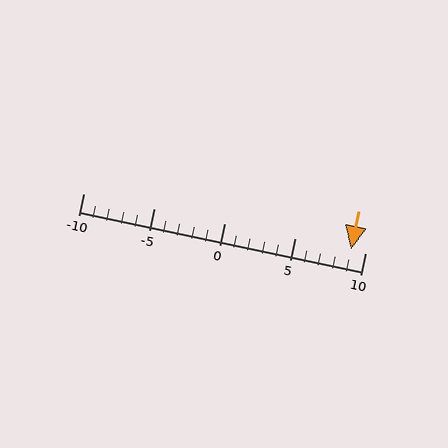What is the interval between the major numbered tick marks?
The major tick marks are spaced 5 units apart.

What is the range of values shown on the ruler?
The ruler shows values from -10 to 10.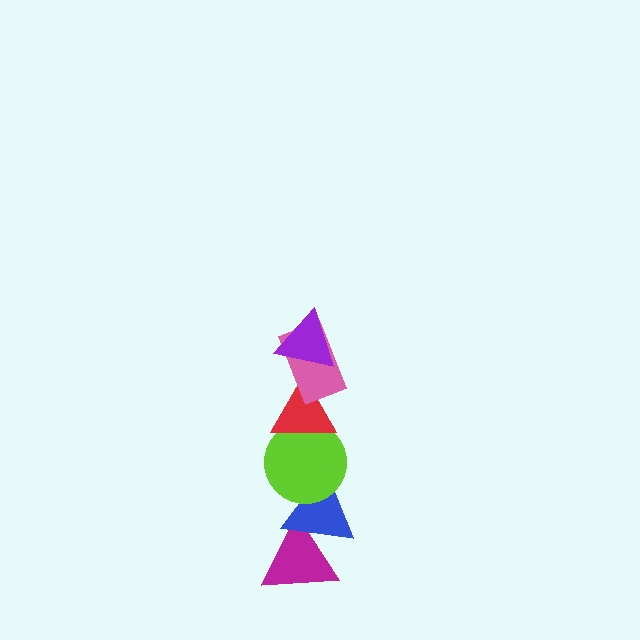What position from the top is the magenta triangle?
The magenta triangle is 6th from the top.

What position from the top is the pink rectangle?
The pink rectangle is 2nd from the top.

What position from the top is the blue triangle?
The blue triangle is 5th from the top.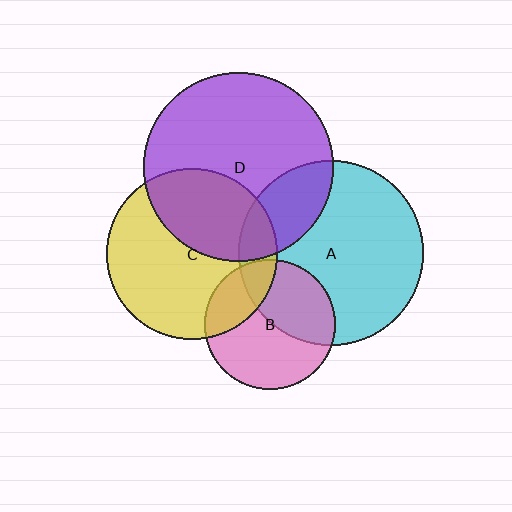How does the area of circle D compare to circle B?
Approximately 2.1 times.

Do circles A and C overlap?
Yes.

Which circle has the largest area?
Circle D (purple).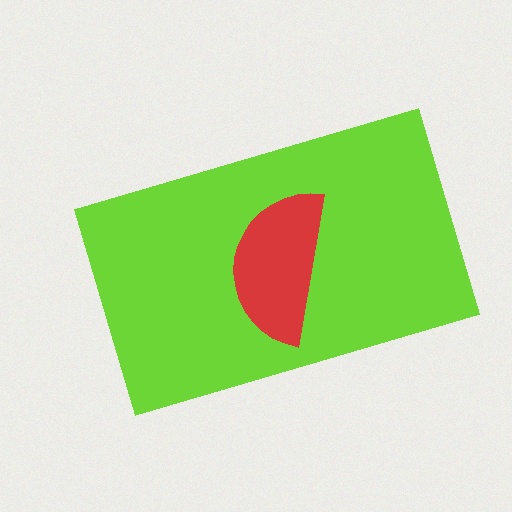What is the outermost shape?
The lime rectangle.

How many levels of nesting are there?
2.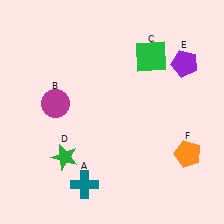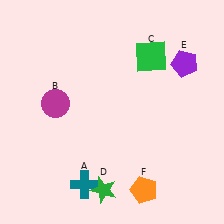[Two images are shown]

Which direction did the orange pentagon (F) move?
The orange pentagon (F) moved left.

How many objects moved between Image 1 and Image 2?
2 objects moved between the two images.